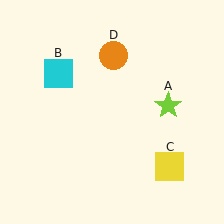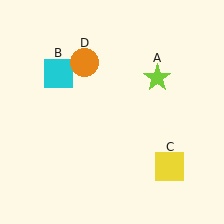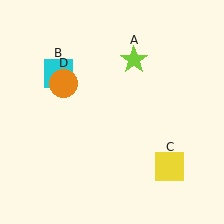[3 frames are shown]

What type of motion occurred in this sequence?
The lime star (object A), orange circle (object D) rotated counterclockwise around the center of the scene.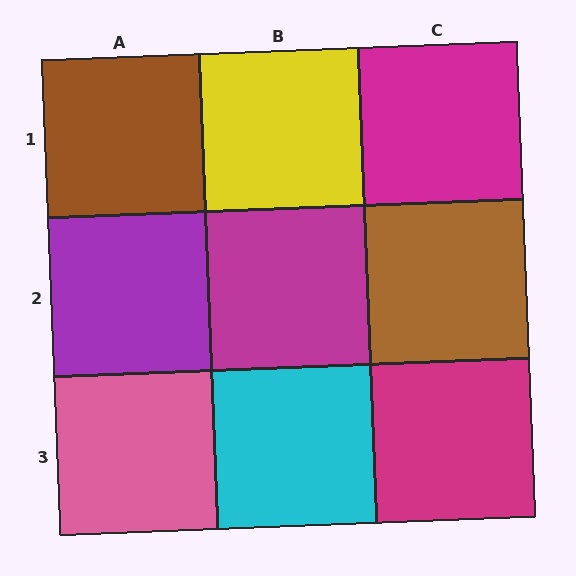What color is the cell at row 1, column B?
Yellow.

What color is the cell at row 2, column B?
Magenta.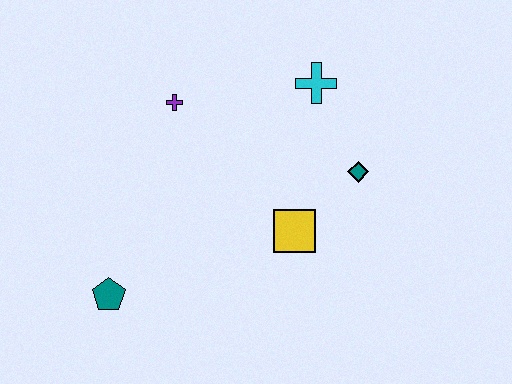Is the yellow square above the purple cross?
No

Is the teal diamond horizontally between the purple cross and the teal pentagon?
No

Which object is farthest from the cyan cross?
The teal pentagon is farthest from the cyan cross.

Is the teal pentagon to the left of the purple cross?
Yes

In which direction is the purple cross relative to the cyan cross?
The purple cross is to the left of the cyan cross.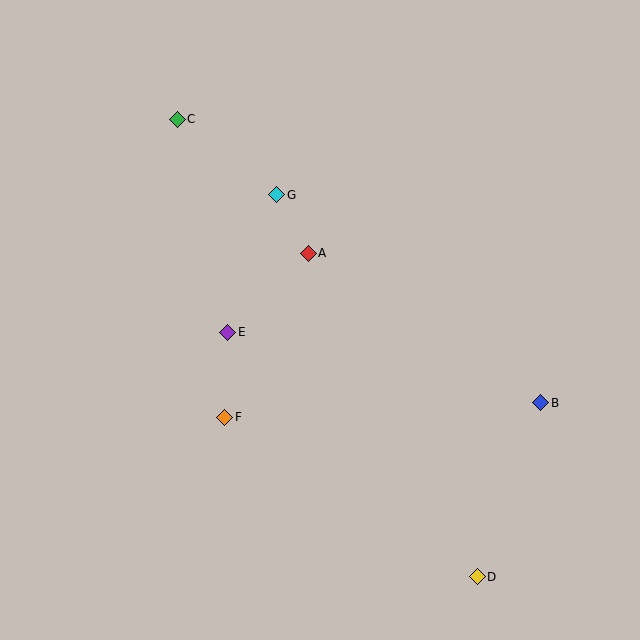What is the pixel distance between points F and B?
The distance between F and B is 316 pixels.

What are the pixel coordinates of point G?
Point G is at (277, 195).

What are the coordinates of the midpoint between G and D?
The midpoint between G and D is at (377, 386).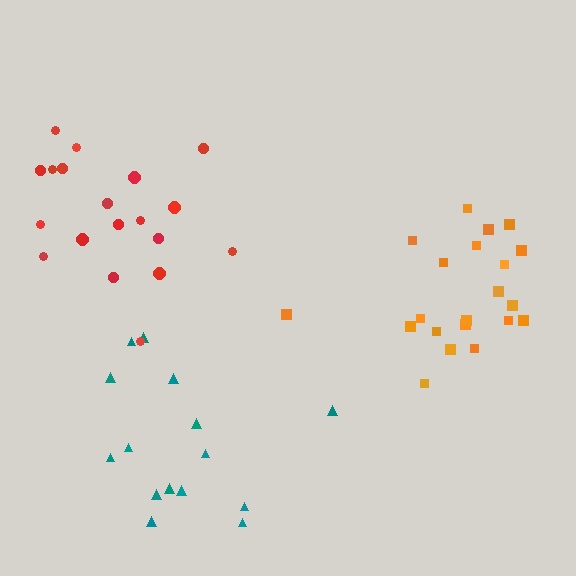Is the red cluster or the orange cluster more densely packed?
Orange.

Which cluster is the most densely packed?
Orange.